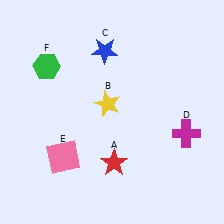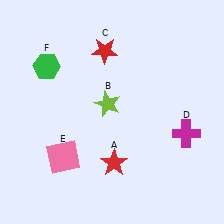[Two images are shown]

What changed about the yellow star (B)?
In Image 1, B is yellow. In Image 2, it changed to lime.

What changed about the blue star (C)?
In Image 1, C is blue. In Image 2, it changed to red.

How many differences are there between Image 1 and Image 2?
There are 2 differences between the two images.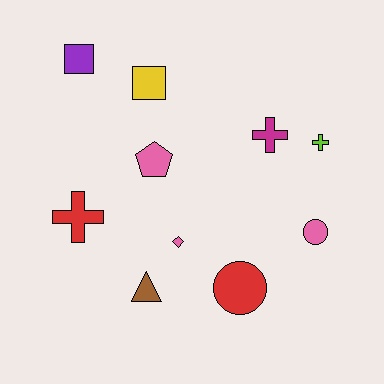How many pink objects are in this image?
There are 3 pink objects.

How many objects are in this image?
There are 10 objects.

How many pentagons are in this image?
There is 1 pentagon.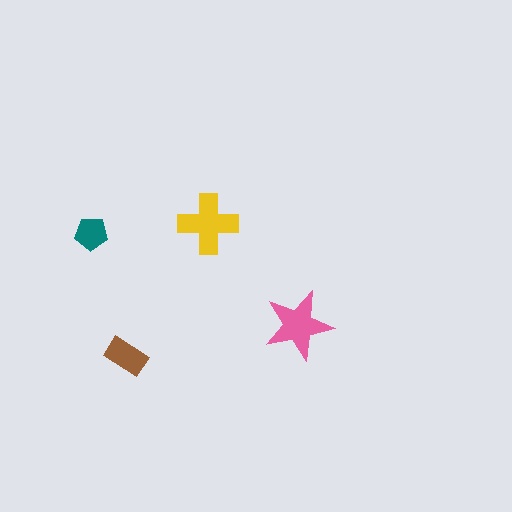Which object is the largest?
The yellow cross.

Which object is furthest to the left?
The teal pentagon is leftmost.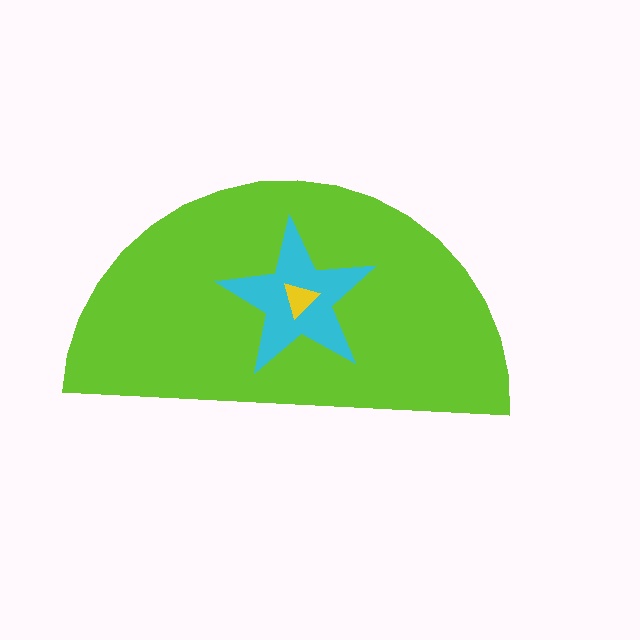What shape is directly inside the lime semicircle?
The cyan star.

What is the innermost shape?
The yellow triangle.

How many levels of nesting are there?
3.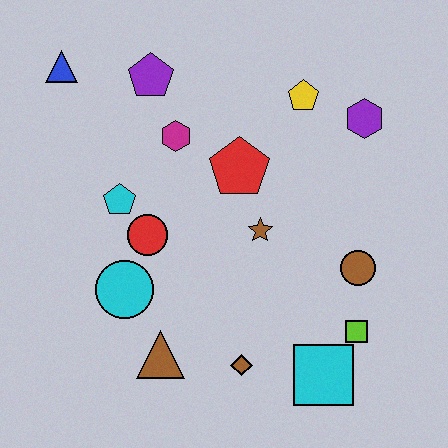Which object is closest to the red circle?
The cyan pentagon is closest to the red circle.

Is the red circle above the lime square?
Yes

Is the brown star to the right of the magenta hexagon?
Yes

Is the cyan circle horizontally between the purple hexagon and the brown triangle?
No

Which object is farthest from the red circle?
The purple hexagon is farthest from the red circle.